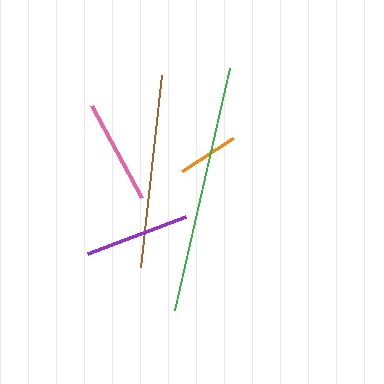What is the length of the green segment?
The green segment is approximately 249 pixels long.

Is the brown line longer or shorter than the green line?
The green line is longer than the brown line.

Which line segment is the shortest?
The orange line is the shortest at approximately 61 pixels.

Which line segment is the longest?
The green line is the longest at approximately 249 pixels.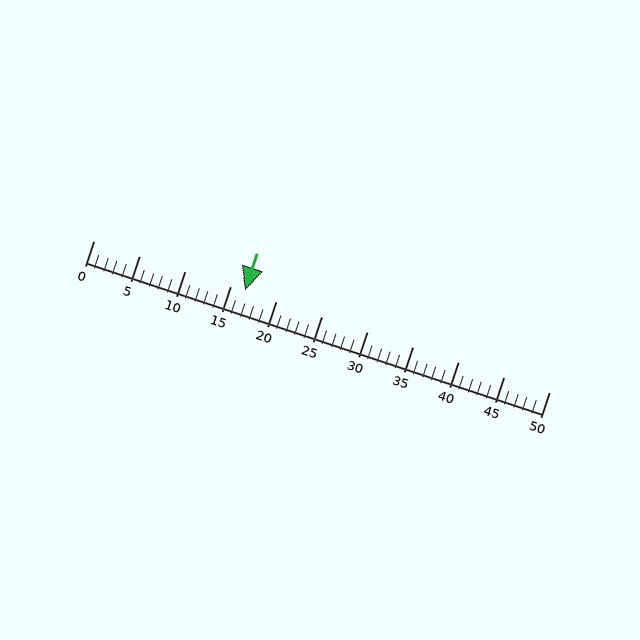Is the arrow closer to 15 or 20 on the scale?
The arrow is closer to 15.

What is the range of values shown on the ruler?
The ruler shows values from 0 to 50.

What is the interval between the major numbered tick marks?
The major tick marks are spaced 5 units apart.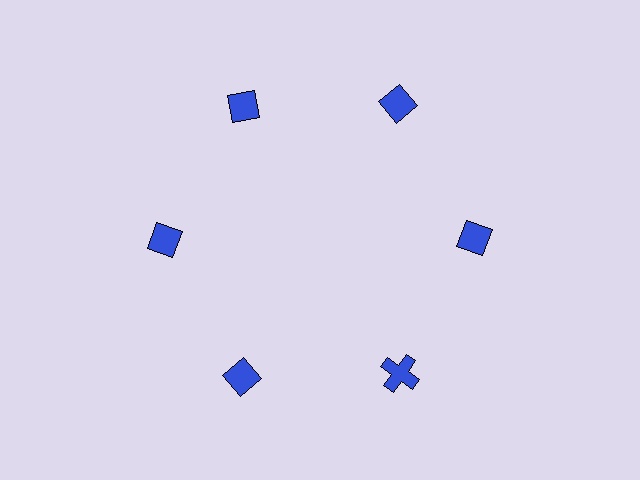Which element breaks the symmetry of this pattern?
The blue cross at roughly the 5 o'clock position breaks the symmetry. All other shapes are blue diamonds.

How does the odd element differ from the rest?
It has a different shape: cross instead of diamond.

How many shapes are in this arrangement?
There are 6 shapes arranged in a ring pattern.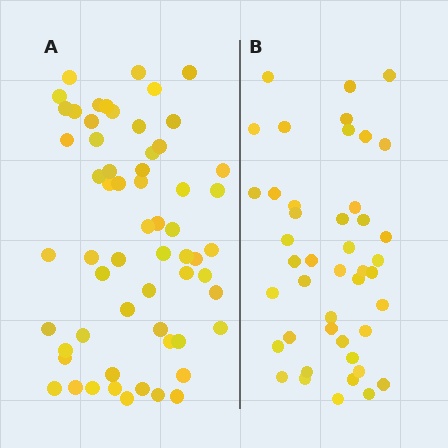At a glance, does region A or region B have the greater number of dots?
Region A (the left region) has more dots.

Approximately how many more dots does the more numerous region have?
Region A has approximately 15 more dots than region B.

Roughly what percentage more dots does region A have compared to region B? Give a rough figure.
About 35% more.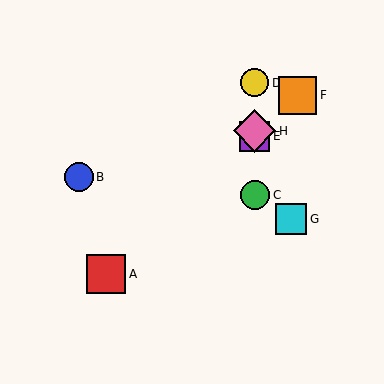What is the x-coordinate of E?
Object E is at x≈255.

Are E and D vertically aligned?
Yes, both are at x≈255.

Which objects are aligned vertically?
Objects C, D, E, H are aligned vertically.